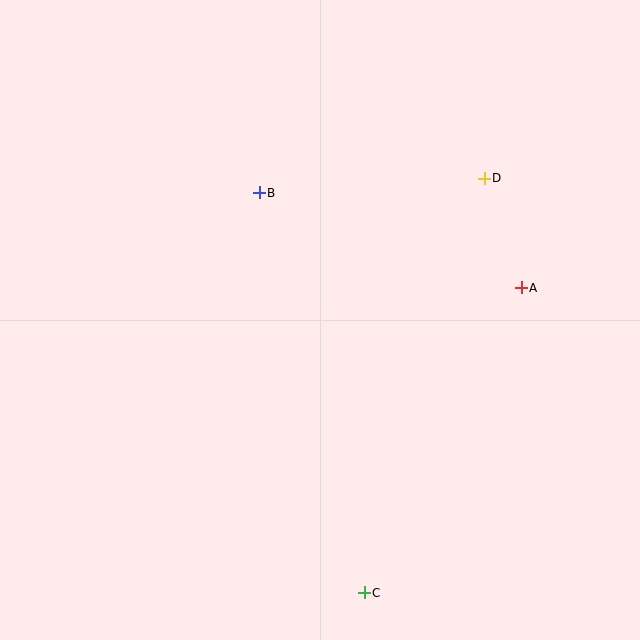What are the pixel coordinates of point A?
Point A is at (521, 288).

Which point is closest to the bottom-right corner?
Point C is closest to the bottom-right corner.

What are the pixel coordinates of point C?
Point C is at (364, 593).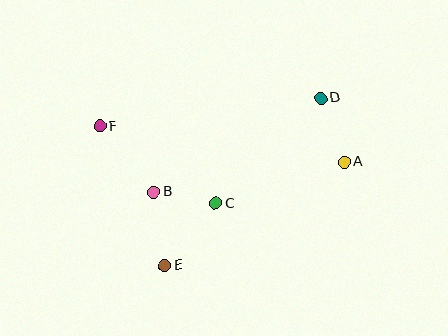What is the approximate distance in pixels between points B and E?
The distance between B and E is approximately 75 pixels.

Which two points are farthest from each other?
Points A and F are farthest from each other.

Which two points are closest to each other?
Points B and C are closest to each other.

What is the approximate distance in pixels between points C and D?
The distance between C and D is approximately 149 pixels.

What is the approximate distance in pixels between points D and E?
The distance between D and E is approximately 229 pixels.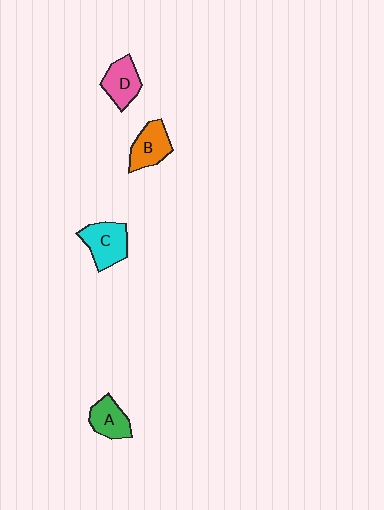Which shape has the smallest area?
Shape A (green).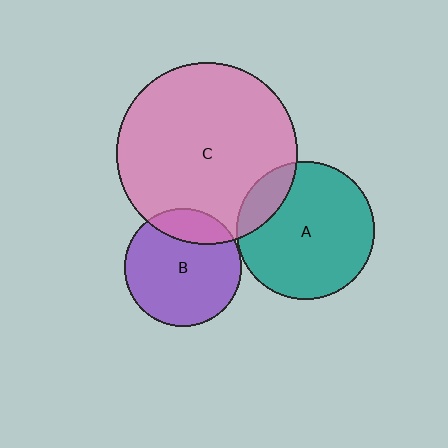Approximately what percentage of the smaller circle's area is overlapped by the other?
Approximately 15%.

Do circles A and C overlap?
Yes.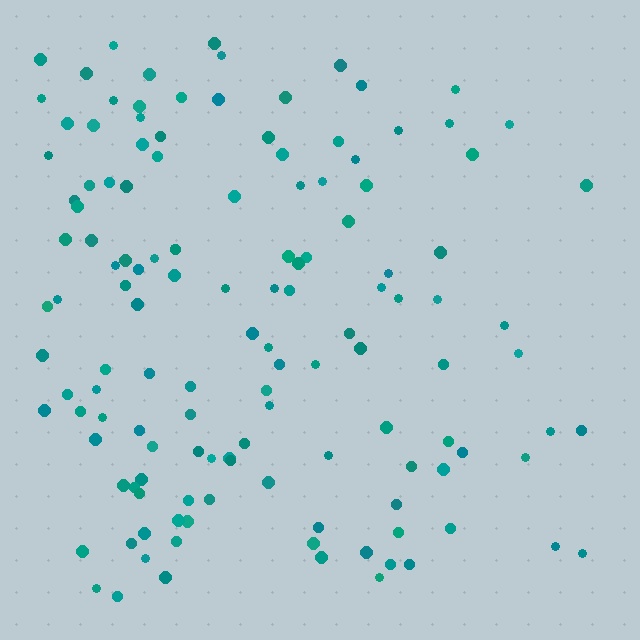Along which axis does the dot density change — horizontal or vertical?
Horizontal.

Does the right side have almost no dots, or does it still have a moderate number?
Still a moderate number, just noticeably fewer than the left.